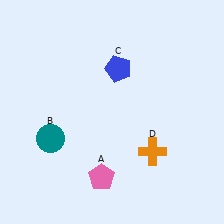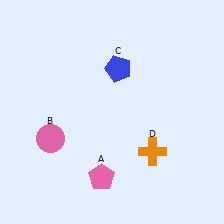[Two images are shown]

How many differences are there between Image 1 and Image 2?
There is 1 difference between the two images.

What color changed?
The circle (B) changed from teal in Image 1 to pink in Image 2.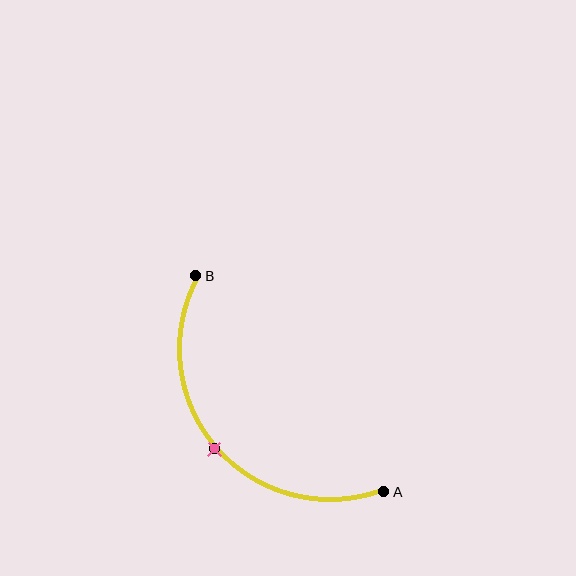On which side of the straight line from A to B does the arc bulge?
The arc bulges below and to the left of the straight line connecting A and B.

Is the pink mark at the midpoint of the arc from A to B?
Yes. The pink mark lies on the arc at equal arc-length from both A and B — it is the arc midpoint.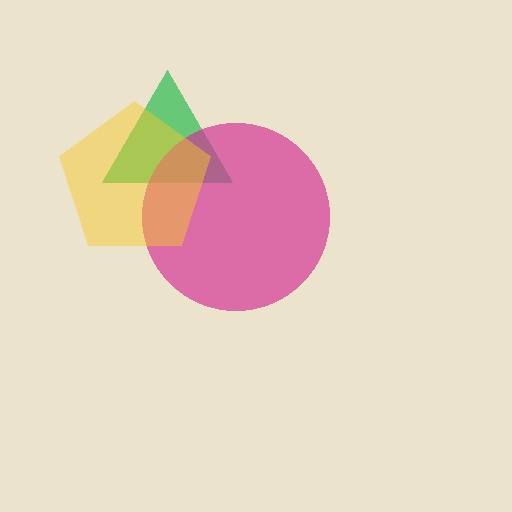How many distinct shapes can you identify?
There are 3 distinct shapes: a green triangle, a magenta circle, a yellow pentagon.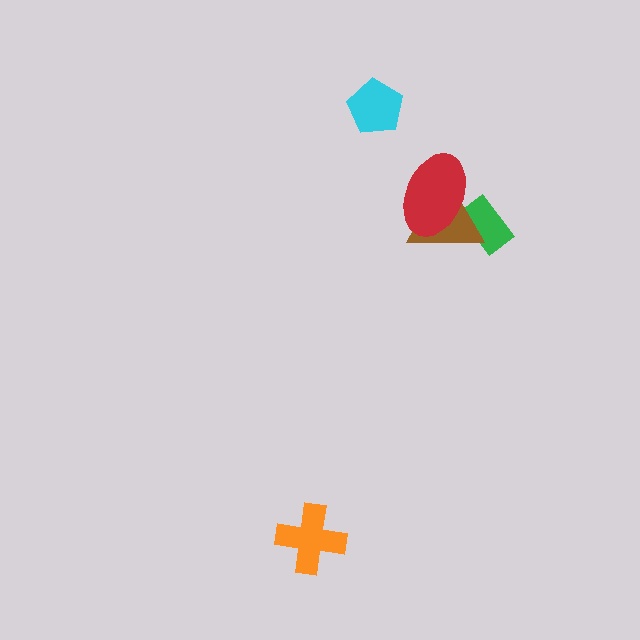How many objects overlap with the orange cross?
0 objects overlap with the orange cross.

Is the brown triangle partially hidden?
Yes, it is partially covered by another shape.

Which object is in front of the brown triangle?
The red ellipse is in front of the brown triangle.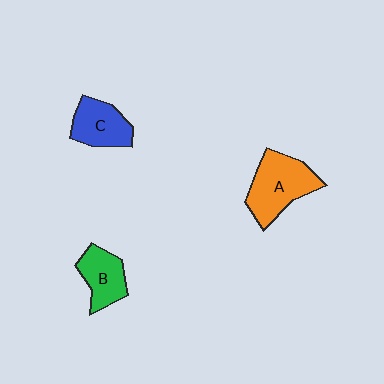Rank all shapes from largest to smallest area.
From largest to smallest: A (orange), C (blue), B (green).